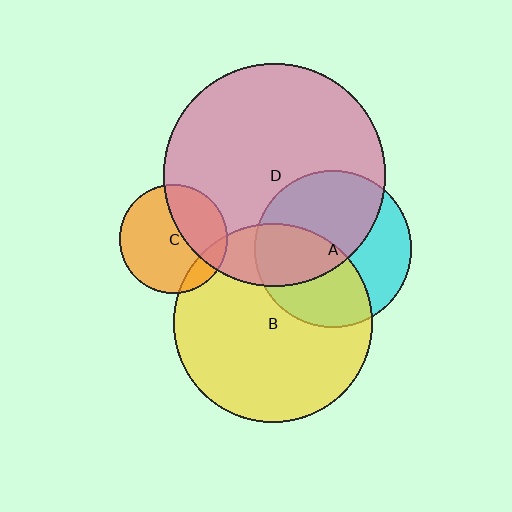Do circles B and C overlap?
Yes.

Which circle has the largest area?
Circle D (pink).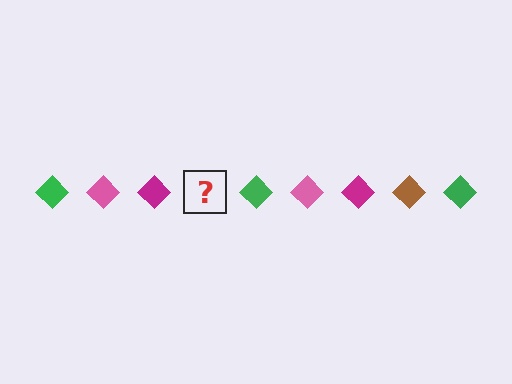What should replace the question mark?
The question mark should be replaced with a brown diamond.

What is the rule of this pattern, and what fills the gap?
The rule is that the pattern cycles through green, pink, magenta, brown diamonds. The gap should be filled with a brown diamond.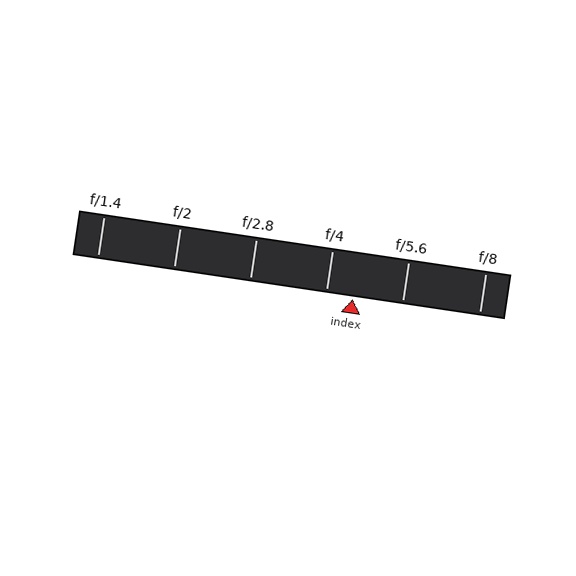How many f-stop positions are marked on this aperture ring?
There are 6 f-stop positions marked.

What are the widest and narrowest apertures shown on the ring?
The widest aperture shown is f/1.4 and the narrowest is f/8.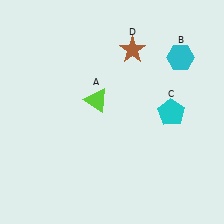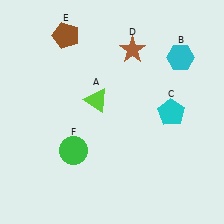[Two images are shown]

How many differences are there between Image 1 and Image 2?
There are 2 differences between the two images.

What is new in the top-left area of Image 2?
A brown pentagon (E) was added in the top-left area of Image 2.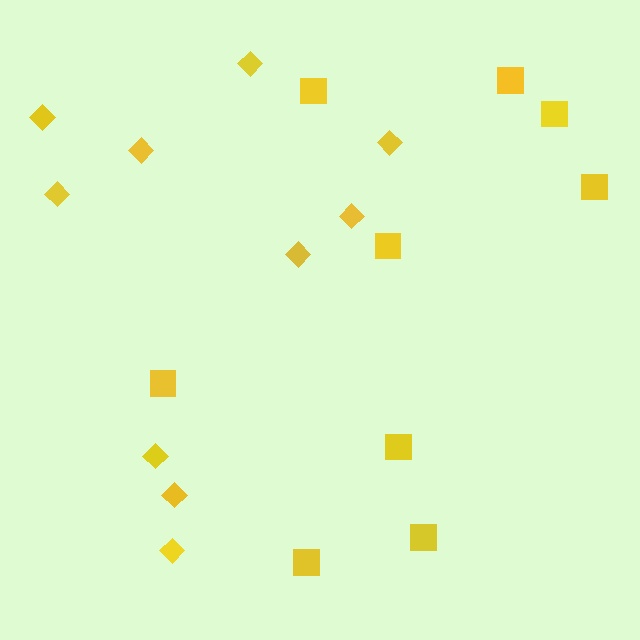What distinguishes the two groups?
There are 2 groups: one group of diamonds (10) and one group of squares (9).